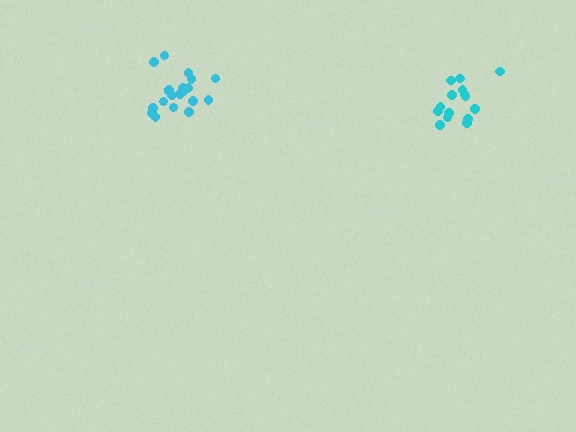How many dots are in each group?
Group 1: 20 dots, Group 2: 15 dots (35 total).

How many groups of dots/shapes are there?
There are 2 groups.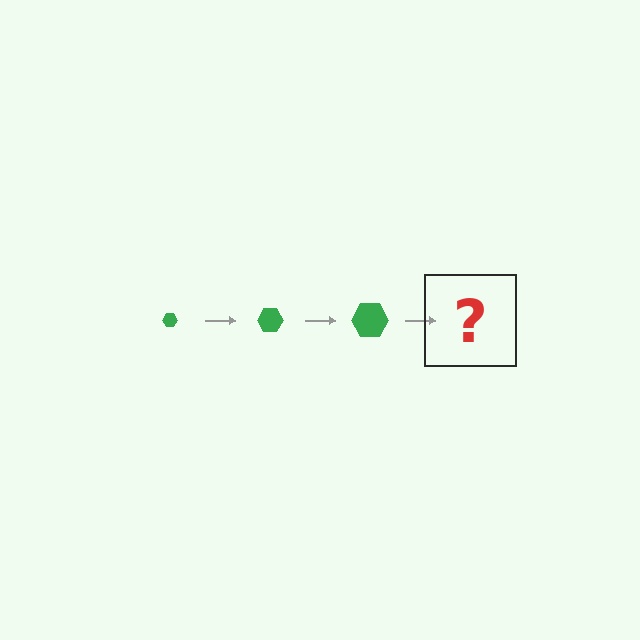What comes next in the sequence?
The next element should be a green hexagon, larger than the previous one.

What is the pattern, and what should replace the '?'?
The pattern is that the hexagon gets progressively larger each step. The '?' should be a green hexagon, larger than the previous one.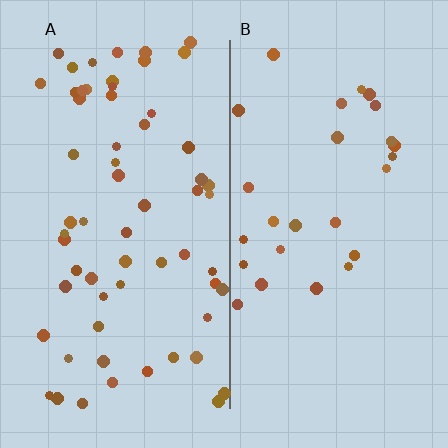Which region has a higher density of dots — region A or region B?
A (the left).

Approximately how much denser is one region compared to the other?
Approximately 2.5× — region A over region B.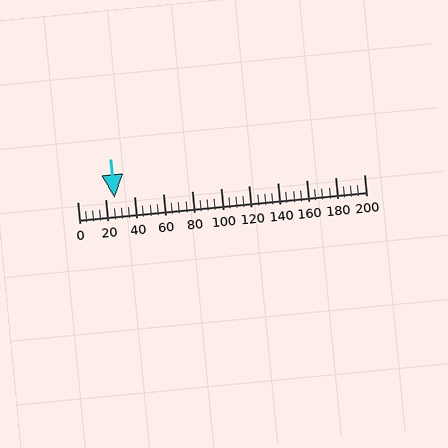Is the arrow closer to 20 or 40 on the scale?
The arrow is closer to 20.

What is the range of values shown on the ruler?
The ruler shows values from 0 to 200.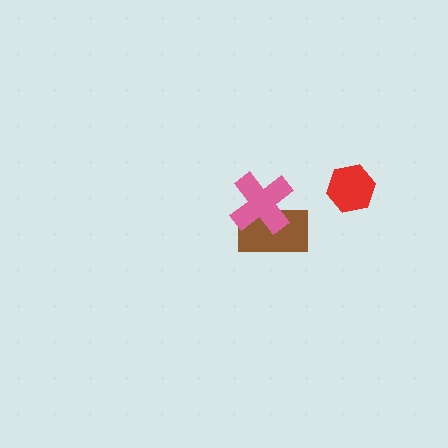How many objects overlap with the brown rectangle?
1 object overlaps with the brown rectangle.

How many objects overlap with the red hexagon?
0 objects overlap with the red hexagon.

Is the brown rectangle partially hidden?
Yes, it is partially covered by another shape.